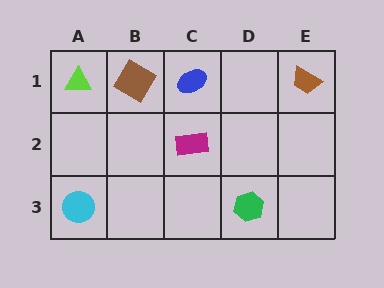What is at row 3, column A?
A cyan circle.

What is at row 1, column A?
A lime triangle.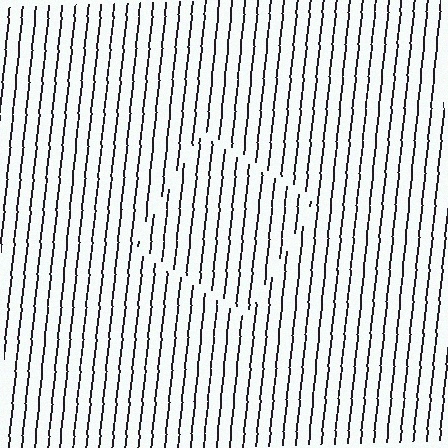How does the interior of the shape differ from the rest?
The interior of the shape contains the same grating, shifted by half a period — the contour is defined by the phase discontinuity where line-ends from the inner and outer gratings abut.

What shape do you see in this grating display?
An illusory square. The interior of the shape contains the same grating, shifted by half a period — the contour is defined by the phase discontinuity where line-ends from the inner and outer gratings abut.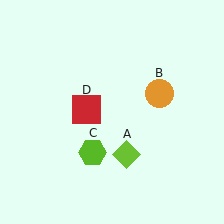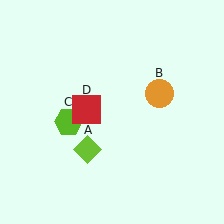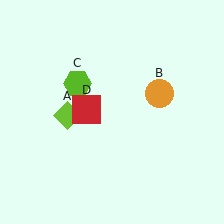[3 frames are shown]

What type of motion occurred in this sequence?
The lime diamond (object A), lime hexagon (object C) rotated clockwise around the center of the scene.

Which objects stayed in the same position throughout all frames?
Orange circle (object B) and red square (object D) remained stationary.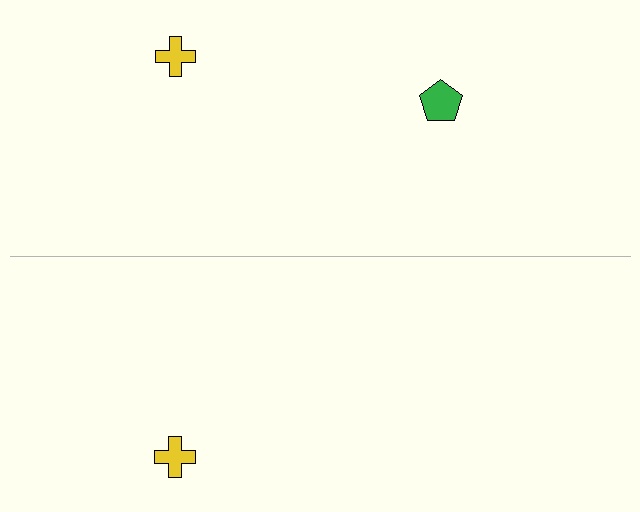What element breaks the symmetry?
A green pentagon is missing from the bottom side.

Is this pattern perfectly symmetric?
No, the pattern is not perfectly symmetric. A green pentagon is missing from the bottom side.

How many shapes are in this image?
There are 3 shapes in this image.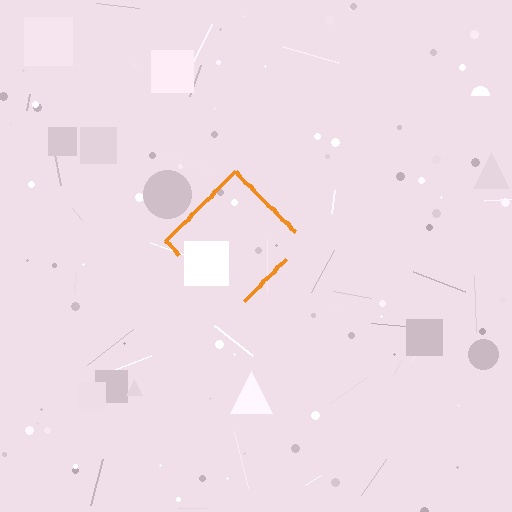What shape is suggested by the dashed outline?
The dashed outline suggests a diamond.